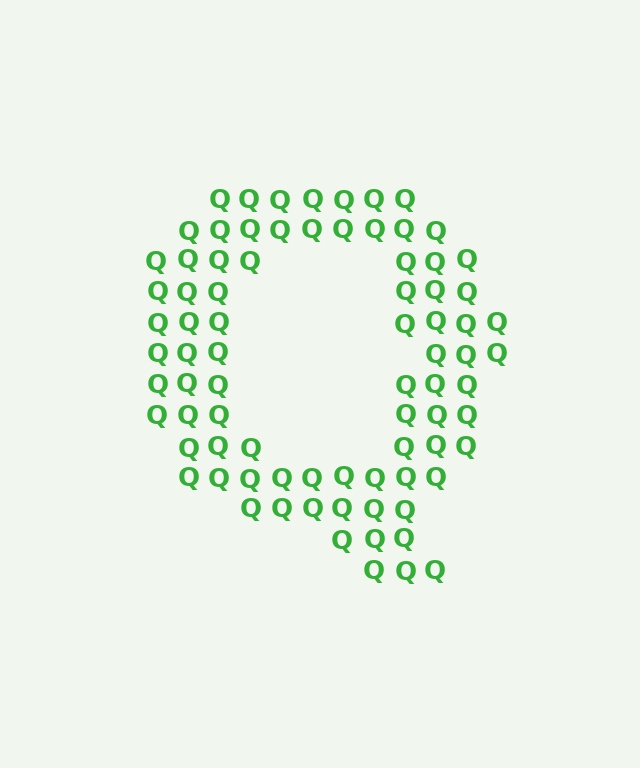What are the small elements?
The small elements are letter Q's.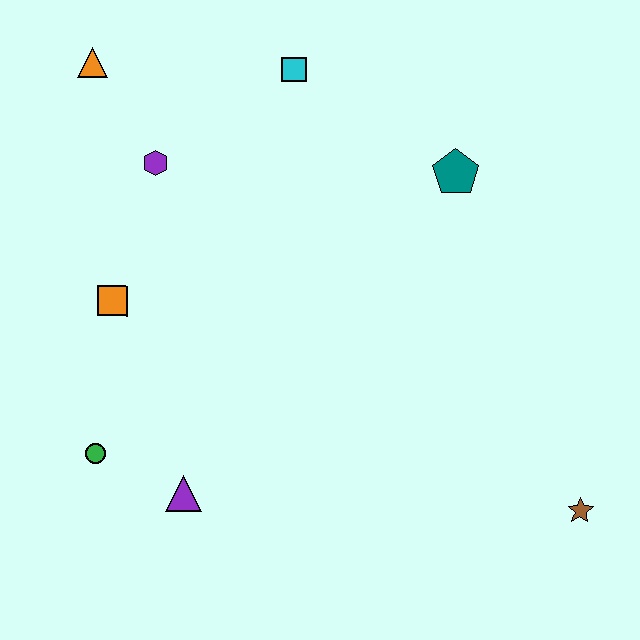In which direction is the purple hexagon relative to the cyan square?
The purple hexagon is to the left of the cyan square.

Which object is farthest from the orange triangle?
The brown star is farthest from the orange triangle.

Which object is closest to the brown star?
The teal pentagon is closest to the brown star.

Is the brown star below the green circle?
Yes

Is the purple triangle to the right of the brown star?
No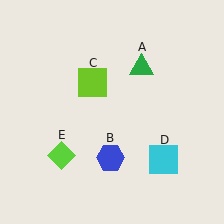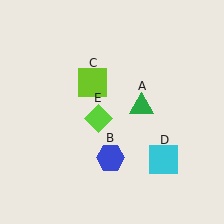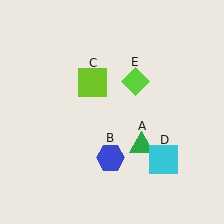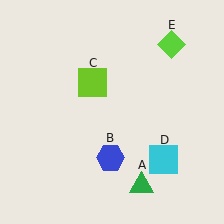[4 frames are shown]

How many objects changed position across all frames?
2 objects changed position: green triangle (object A), lime diamond (object E).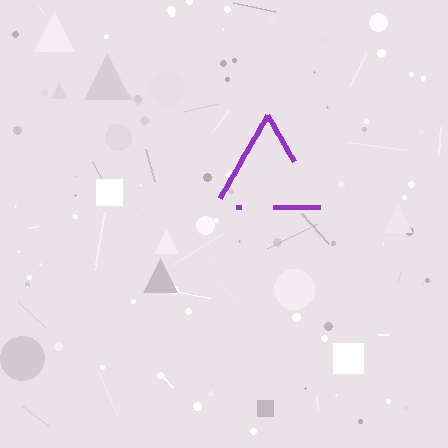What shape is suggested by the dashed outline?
The dashed outline suggests a triangle.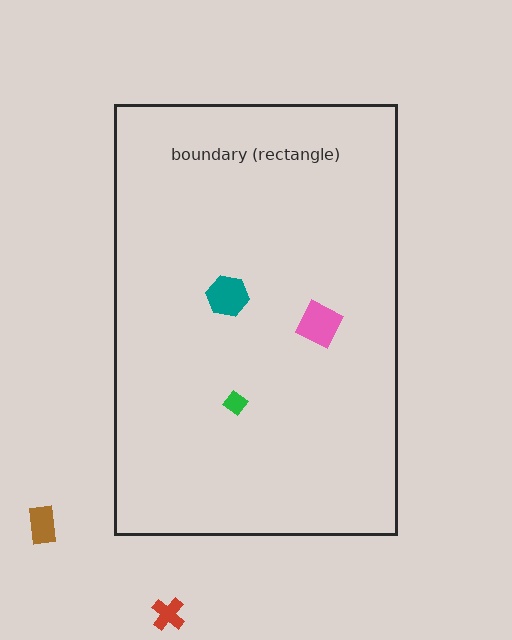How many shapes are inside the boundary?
3 inside, 2 outside.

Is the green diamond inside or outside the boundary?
Inside.